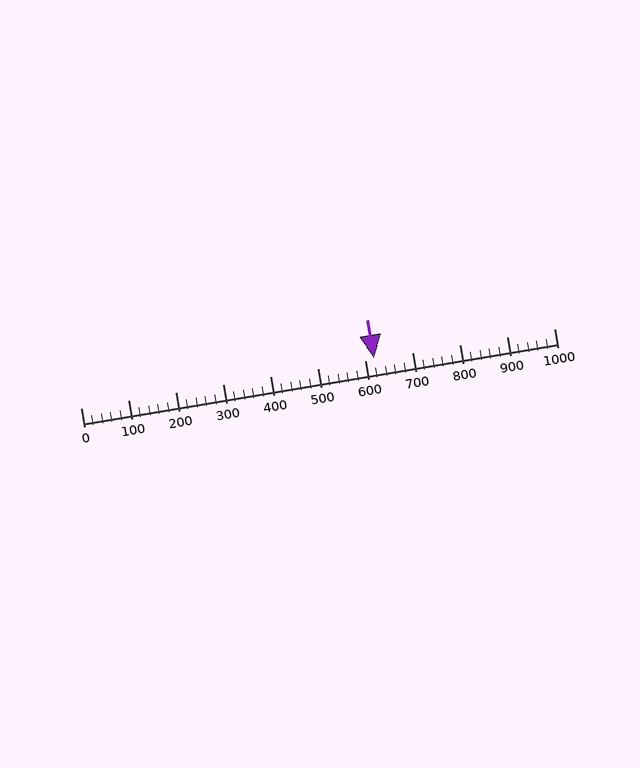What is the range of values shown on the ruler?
The ruler shows values from 0 to 1000.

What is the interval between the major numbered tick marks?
The major tick marks are spaced 100 units apart.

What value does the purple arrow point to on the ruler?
The purple arrow points to approximately 620.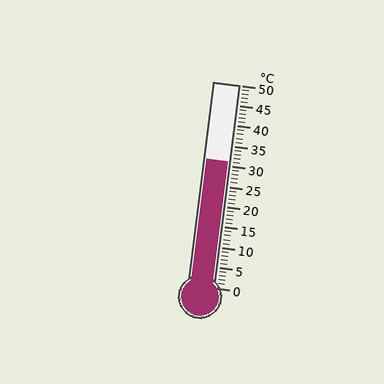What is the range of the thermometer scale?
The thermometer scale ranges from 0°C to 50°C.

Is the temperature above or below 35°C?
The temperature is below 35°C.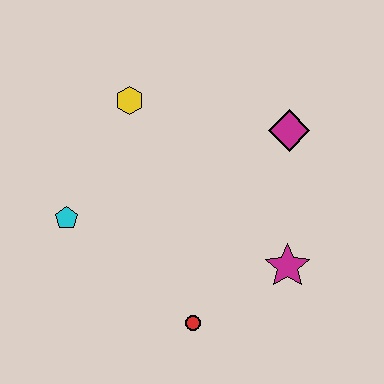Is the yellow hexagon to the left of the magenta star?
Yes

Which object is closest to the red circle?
The magenta star is closest to the red circle.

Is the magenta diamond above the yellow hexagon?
No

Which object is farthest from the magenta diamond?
The cyan pentagon is farthest from the magenta diamond.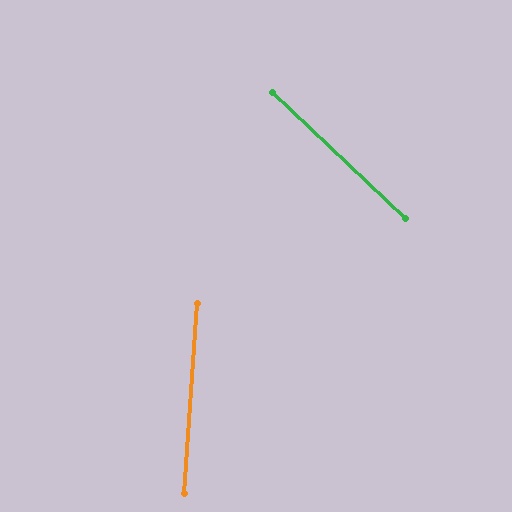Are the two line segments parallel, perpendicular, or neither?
Neither parallel nor perpendicular — they differ by about 50°.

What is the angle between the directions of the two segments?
Approximately 50 degrees.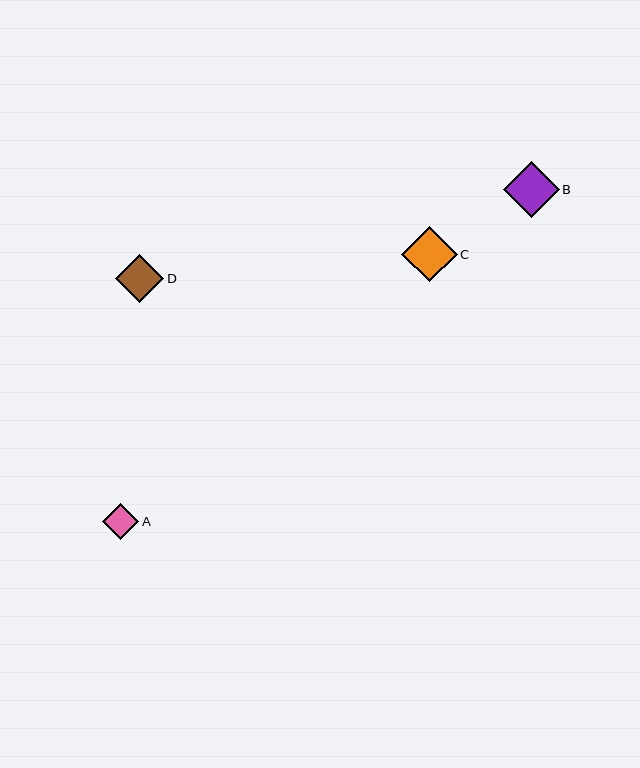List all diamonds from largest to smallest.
From largest to smallest: B, C, D, A.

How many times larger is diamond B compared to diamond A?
Diamond B is approximately 1.5 times the size of diamond A.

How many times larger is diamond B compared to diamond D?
Diamond B is approximately 1.1 times the size of diamond D.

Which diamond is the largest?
Diamond B is the largest with a size of approximately 55 pixels.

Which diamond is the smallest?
Diamond A is the smallest with a size of approximately 37 pixels.